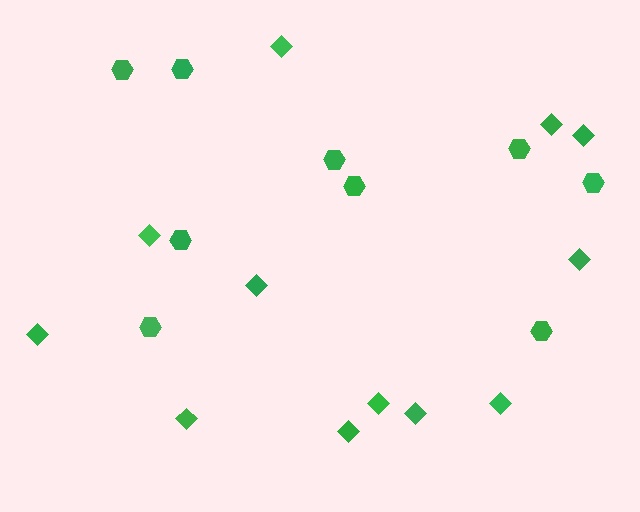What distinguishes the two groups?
There are 2 groups: one group of hexagons (9) and one group of diamonds (12).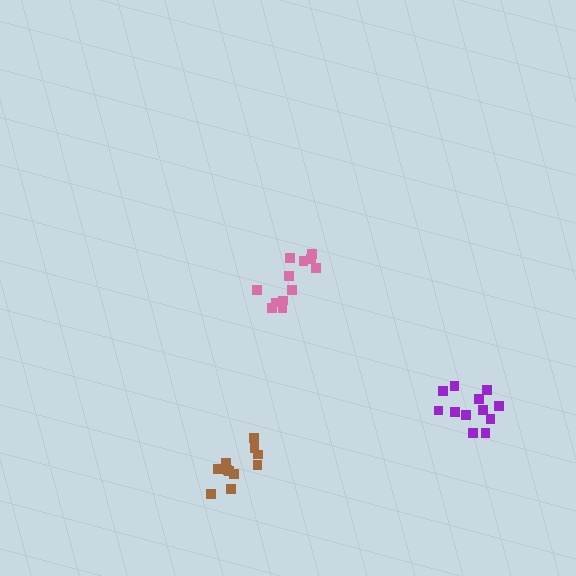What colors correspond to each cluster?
The clusters are colored: brown, purple, pink.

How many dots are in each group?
Group 1: 11 dots, Group 2: 12 dots, Group 3: 12 dots (35 total).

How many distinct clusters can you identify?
There are 3 distinct clusters.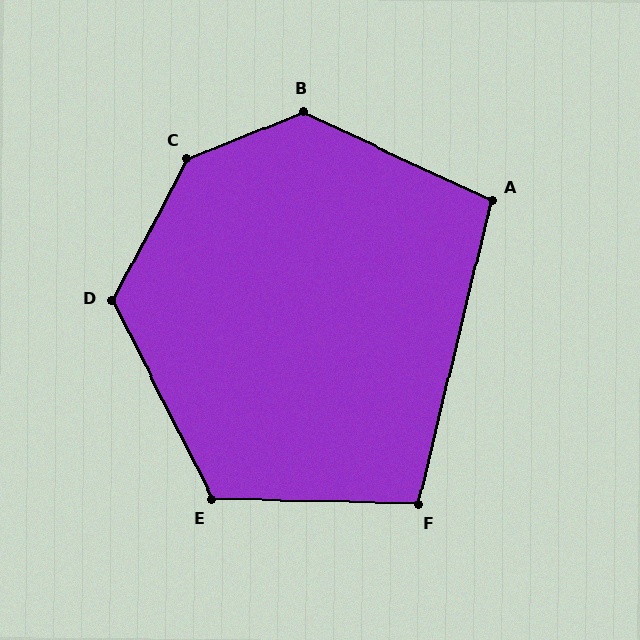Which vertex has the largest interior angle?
C, at approximately 140 degrees.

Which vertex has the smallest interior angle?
A, at approximately 102 degrees.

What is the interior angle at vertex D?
Approximately 125 degrees (obtuse).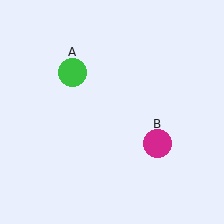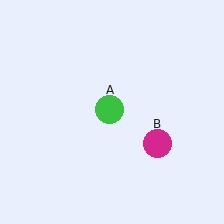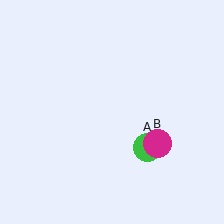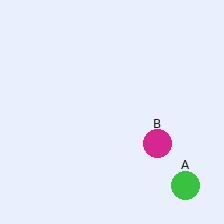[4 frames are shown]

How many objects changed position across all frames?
1 object changed position: green circle (object A).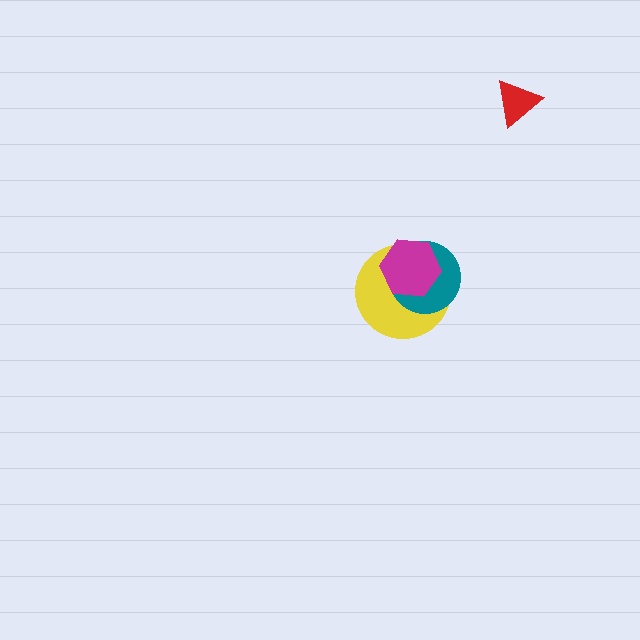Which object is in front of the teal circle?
The magenta hexagon is in front of the teal circle.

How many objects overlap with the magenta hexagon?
2 objects overlap with the magenta hexagon.